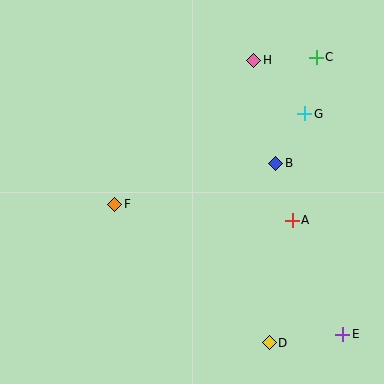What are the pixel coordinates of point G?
Point G is at (305, 114).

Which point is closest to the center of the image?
Point F at (115, 204) is closest to the center.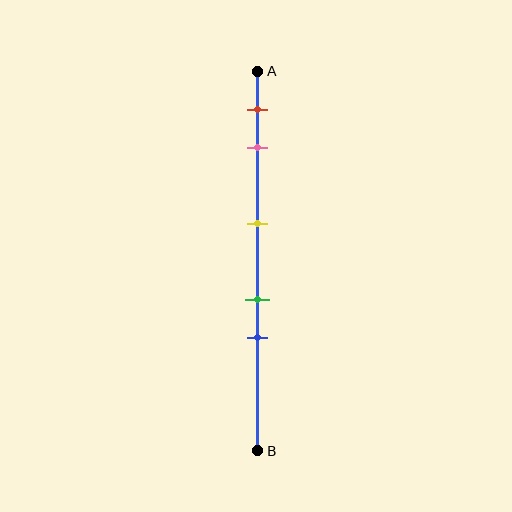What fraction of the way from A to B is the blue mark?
The blue mark is approximately 70% (0.7) of the way from A to B.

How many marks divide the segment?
There are 5 marks dividing the segment.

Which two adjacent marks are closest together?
The green and blue marks are the closest adjacent pair.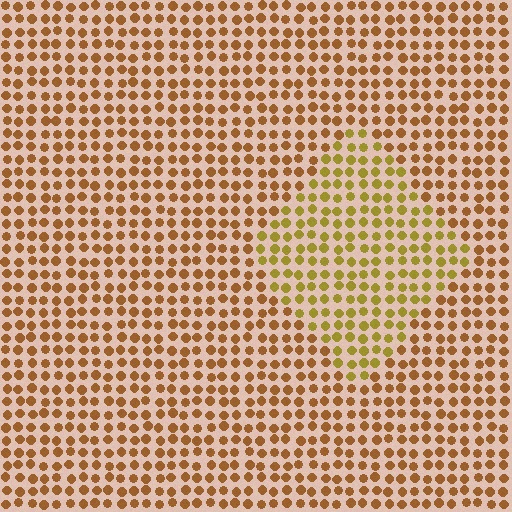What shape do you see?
I see a diamond.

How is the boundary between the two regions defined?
The boundary is defined purely by a slight shift in hue (about 27 degrees). Spacing, size, and orientation are identical on both sides.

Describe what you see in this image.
The image is filled with small brown elements in a uniform arrangement. A diamond-shaped region is visible where the elements are tinted to a slightly different hue, forming a subtle color boundary.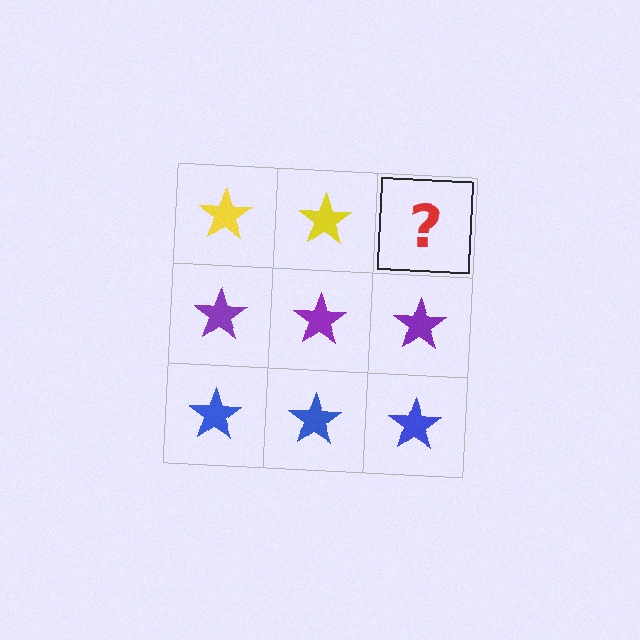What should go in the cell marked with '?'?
The missing cell should contain a yellow star.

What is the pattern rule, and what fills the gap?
The rule is that each row has a consistent color. The gap should be filled with a yellow star.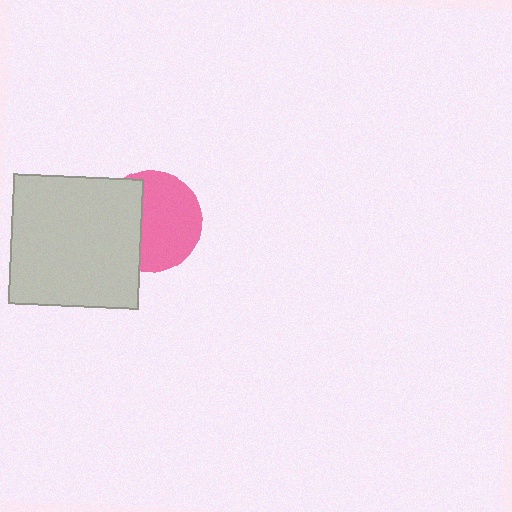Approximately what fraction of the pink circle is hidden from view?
Roughly 39% of the pink circle is hidden behind the light gray square.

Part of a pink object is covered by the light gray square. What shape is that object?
It is a circle.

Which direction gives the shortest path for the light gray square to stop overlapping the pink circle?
Moving left gives the shortest separation.